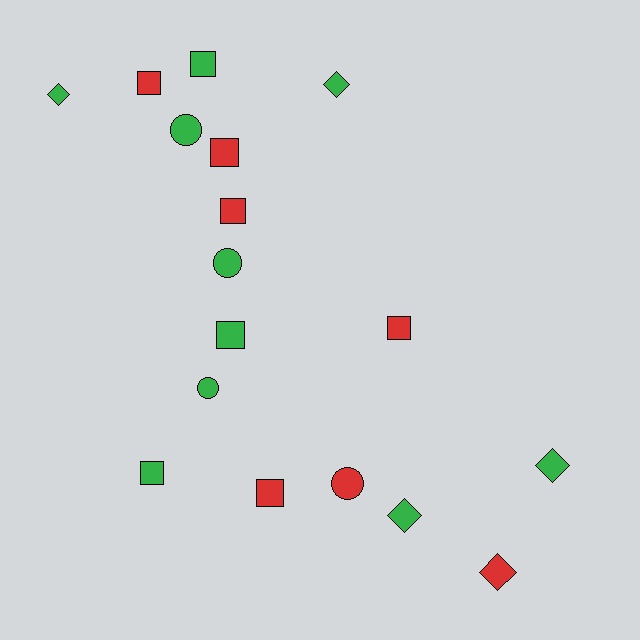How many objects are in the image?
There are 17 objects.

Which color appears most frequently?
Green, with 10 objects.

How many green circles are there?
There are 3 green circles.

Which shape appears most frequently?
Square, with 8 objects.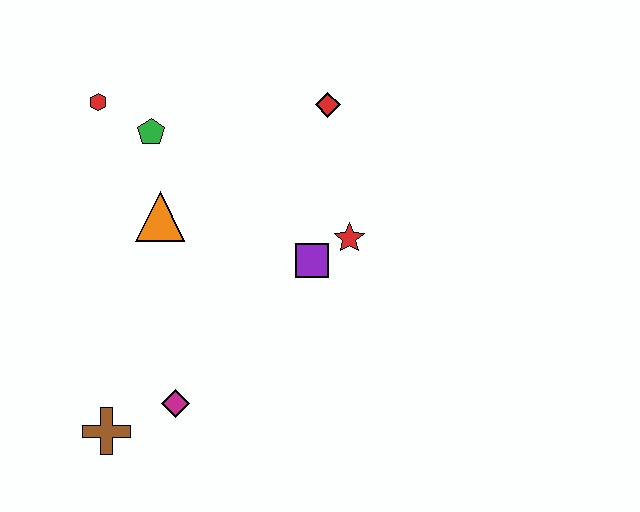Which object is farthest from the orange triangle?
The brown cross is farthest from the orange triangle.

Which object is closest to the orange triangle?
The green pentagon is closest to the orange triangle.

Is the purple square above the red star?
No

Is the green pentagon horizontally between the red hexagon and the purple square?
Yes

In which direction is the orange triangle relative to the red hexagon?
The orange triangle is below the red hexagon.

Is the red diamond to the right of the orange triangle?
Yes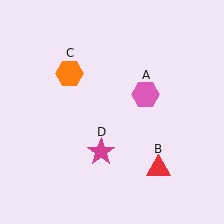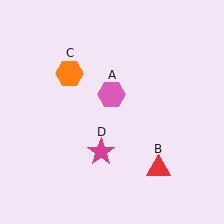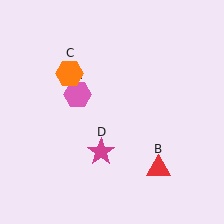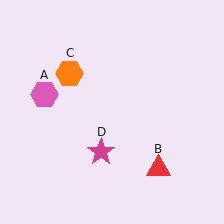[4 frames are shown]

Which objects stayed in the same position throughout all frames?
Red triangle (object B) and orange hexagon (object C) and magenta star (object D) remained stationary.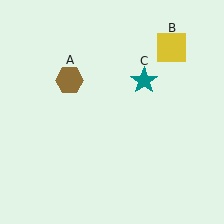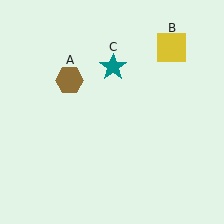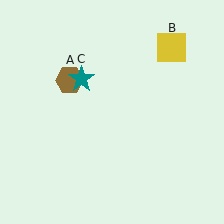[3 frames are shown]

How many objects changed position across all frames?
1 object changed position: teal star (object C).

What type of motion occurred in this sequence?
The teal star (object C) rotated counterclockwise around the center of the scene.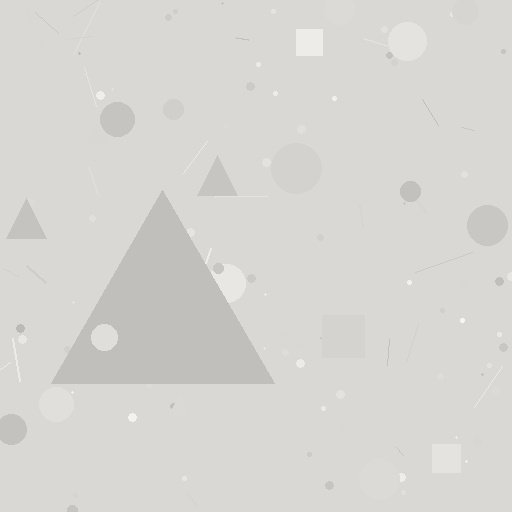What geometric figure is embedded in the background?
A triangle is embedded in the background.